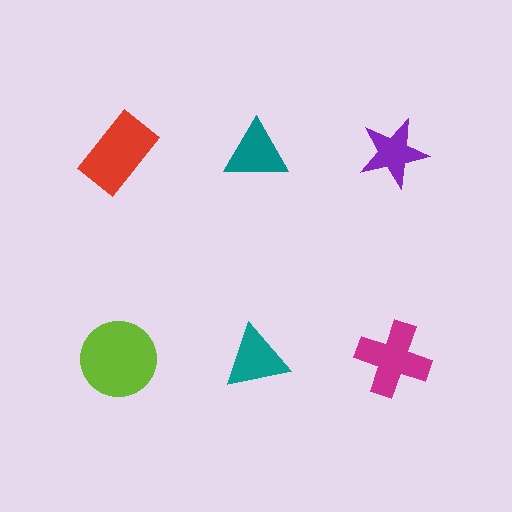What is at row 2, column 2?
A teal triangle.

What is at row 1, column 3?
A purple star.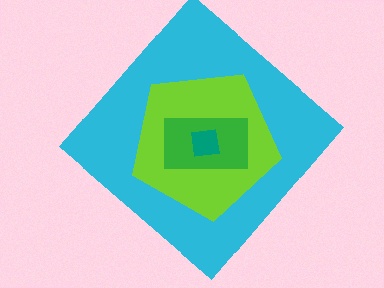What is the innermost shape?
The teal square.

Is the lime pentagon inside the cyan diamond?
Yes.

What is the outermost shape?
The cyan diamond.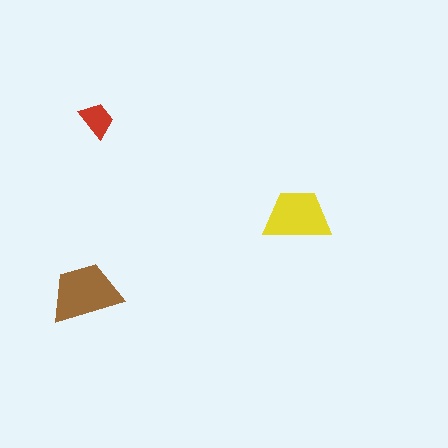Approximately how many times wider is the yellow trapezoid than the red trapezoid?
About 2 times wider.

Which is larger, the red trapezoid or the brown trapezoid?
The brown one.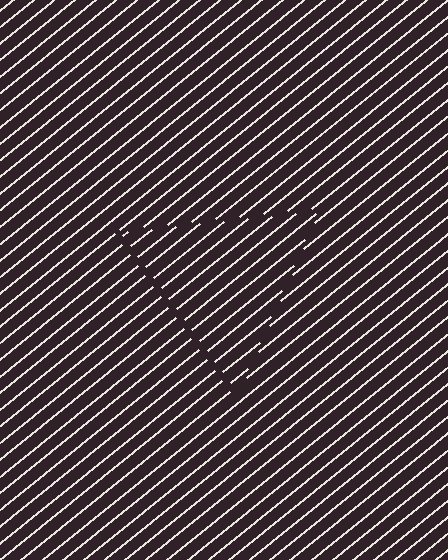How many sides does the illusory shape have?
3 sides — the line-ends trace a triangle.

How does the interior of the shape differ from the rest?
The interior of the shape contains the same grating, shifted by half a period — the contour is defined by the phase discontinuity where line-ends from the inner and outer gratings abut.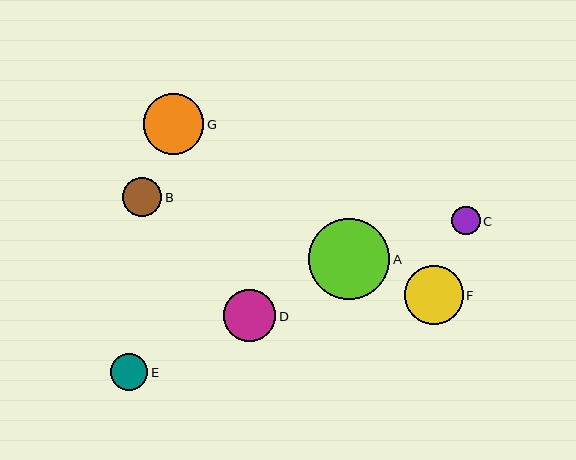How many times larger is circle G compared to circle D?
Circle G is approximately 1.2 times the size of circle D.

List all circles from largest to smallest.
From largest to smallest: A, G, F, D, B, E, C.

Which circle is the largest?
Circle A is the largest with a size of approximately 81 pixels.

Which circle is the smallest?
Circle C is the smallest with a size of approximately 29 pixels.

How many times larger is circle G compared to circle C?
Circle G is approximately 2.1 times the size of circle C.